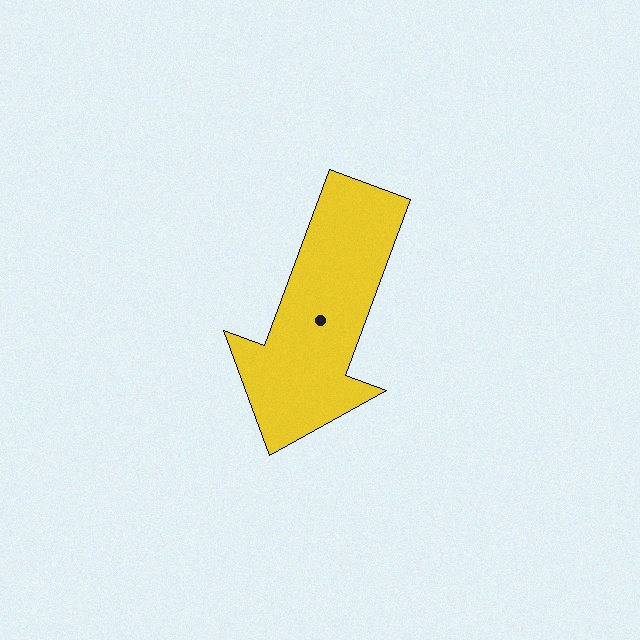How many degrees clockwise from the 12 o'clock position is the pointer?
Approximately 200 degrees.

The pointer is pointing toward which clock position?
Roughly 7 o'clock.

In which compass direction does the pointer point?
South.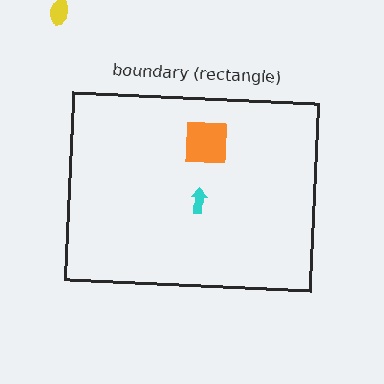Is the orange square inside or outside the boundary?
Inside.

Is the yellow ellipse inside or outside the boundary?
Outside.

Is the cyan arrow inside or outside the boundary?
Inside.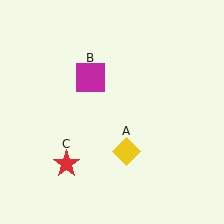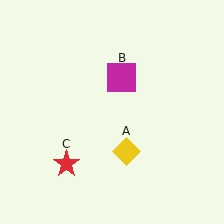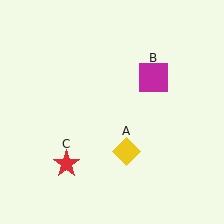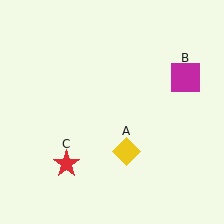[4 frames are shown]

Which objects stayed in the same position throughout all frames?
Yellow diamond (object A) and red star (object C) remained stationary.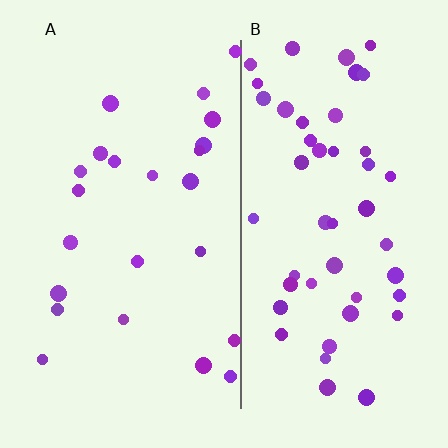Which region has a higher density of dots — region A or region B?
B (the right).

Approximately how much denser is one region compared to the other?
Approximately 2.1× — region B over region A.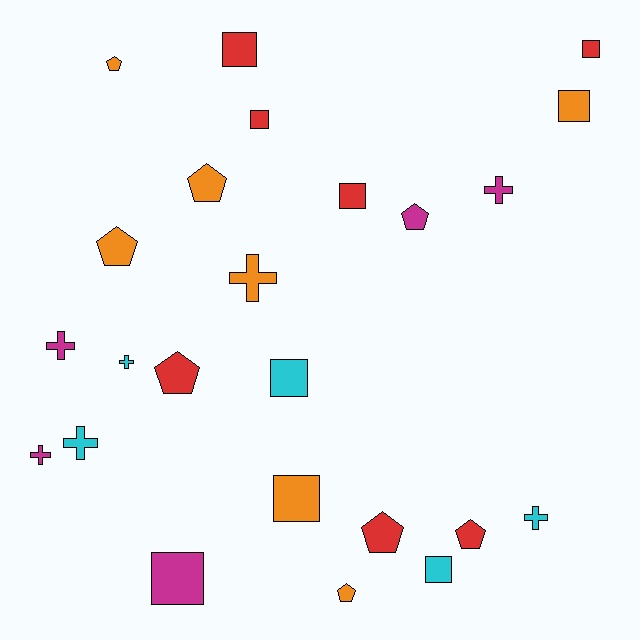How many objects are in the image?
There are 24 objects.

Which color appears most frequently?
Orange, with 7 objects.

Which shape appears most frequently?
Square, with 9 objects.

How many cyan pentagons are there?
There are no cyan pentagons.